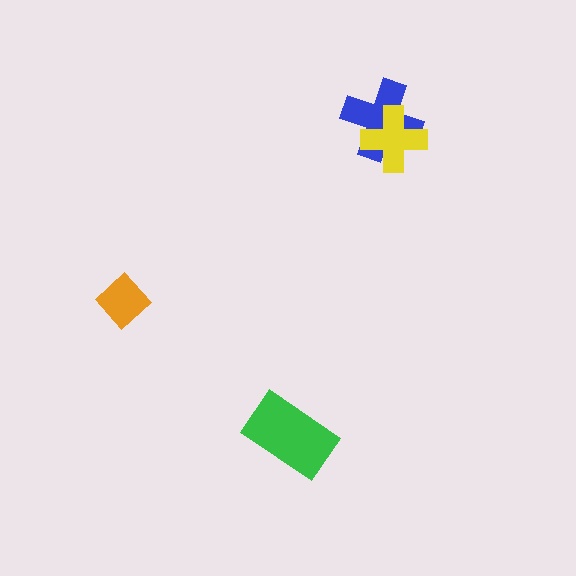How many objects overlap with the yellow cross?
1 object overlaps with the yellow cross.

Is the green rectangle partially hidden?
No, no other shape covers it.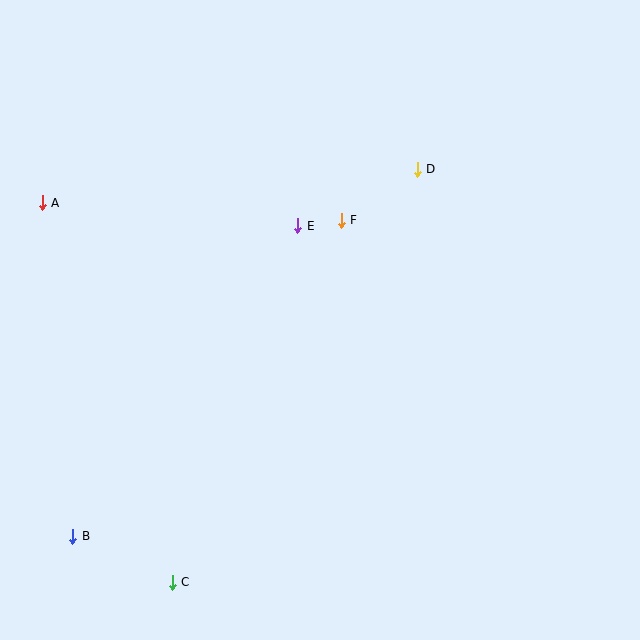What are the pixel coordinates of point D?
Point D is at (417, 169).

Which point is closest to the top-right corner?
Point D is closest to the top-right corner.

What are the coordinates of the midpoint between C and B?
The midpoint between C and B is at (123, 559).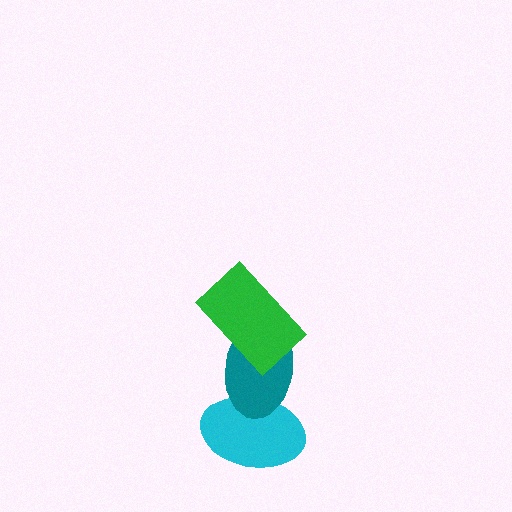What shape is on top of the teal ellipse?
The green rectangle is on top of the teal ellipse.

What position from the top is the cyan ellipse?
The cyan ellipse is 3rd from the top.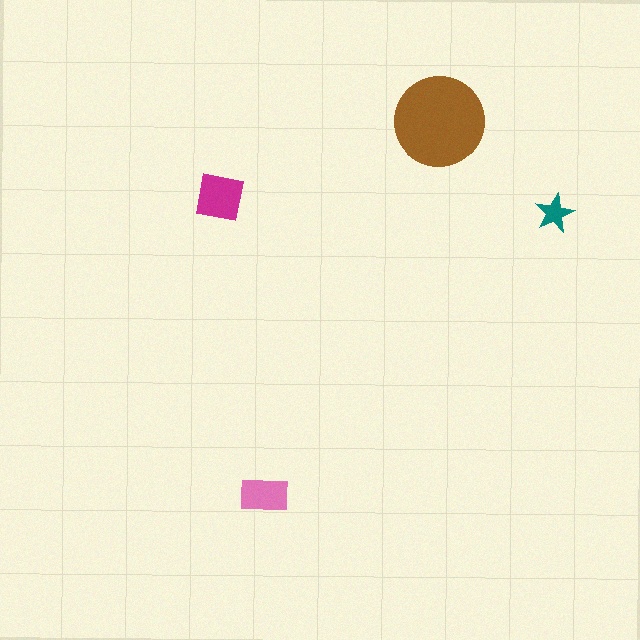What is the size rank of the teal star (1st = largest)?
4th.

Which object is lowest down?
The pink rectangle is bottommost.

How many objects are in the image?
There are 4 objects in the image.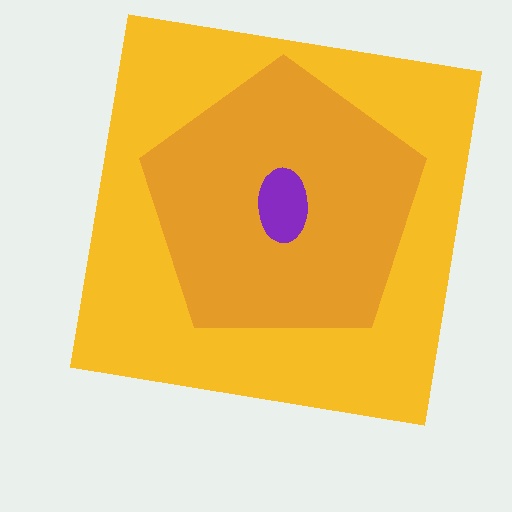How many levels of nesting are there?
3.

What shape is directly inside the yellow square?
The orange pentagon.